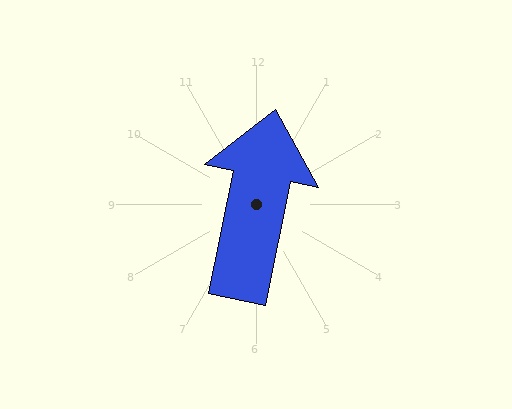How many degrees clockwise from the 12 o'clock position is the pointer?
Approximately 11 degrees.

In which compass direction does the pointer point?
North.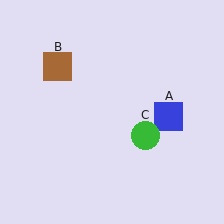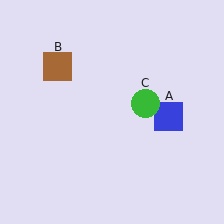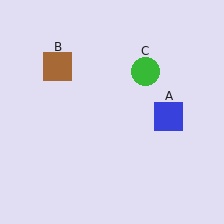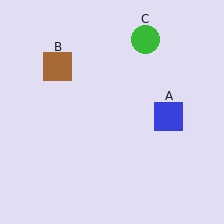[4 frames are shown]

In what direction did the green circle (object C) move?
The green circle (object C) moved up.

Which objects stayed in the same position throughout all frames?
Blue square (object A) and brown square (object B) remained stationary.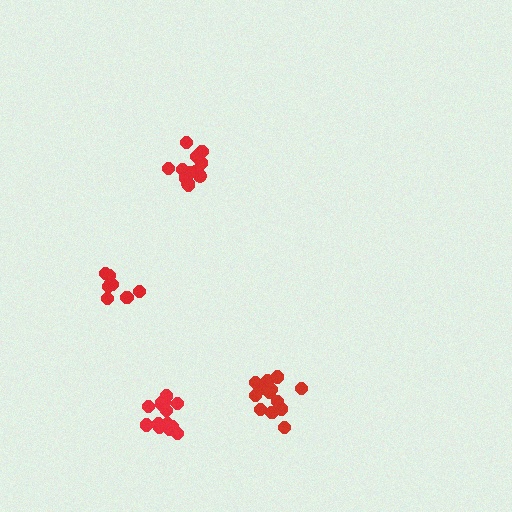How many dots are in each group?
Group 1: 13 dots, Group 2: 14 dots, Group 3: 14 dots, Group 4: 8 dots (49 total).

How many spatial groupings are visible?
There are 4 spatial groupings.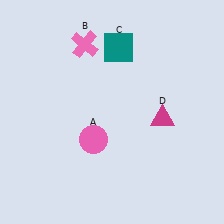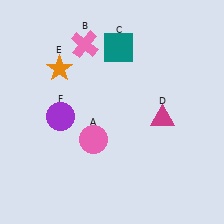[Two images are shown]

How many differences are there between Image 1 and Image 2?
There are 2 differences between the two images.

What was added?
An orange star (E), a purple circle (F) were added in Image 2.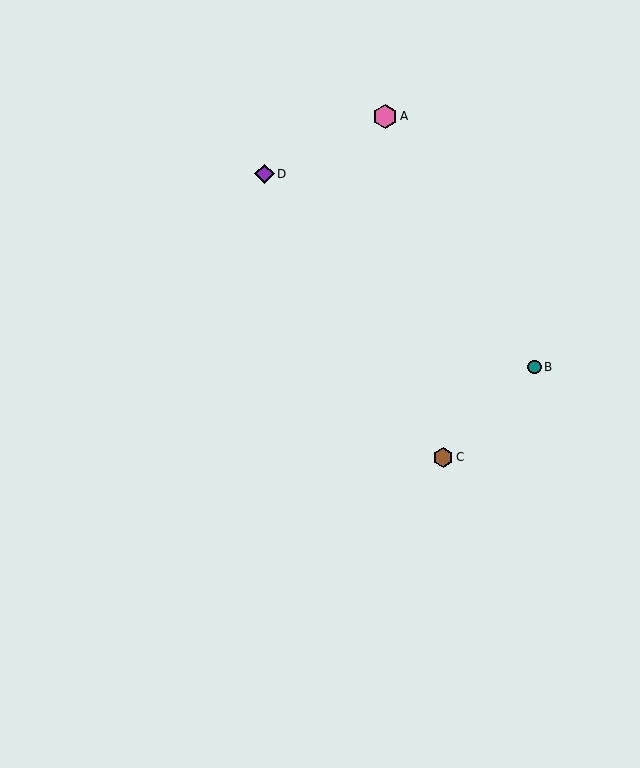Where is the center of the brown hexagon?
The center of the brown hexagon is at (443, 457).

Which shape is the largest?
The pink hexagon (labeled A) is the largest.